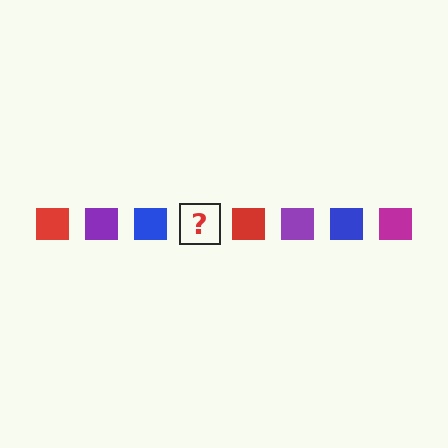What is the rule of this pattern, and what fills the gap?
The rule is that the pattern cycles through red, purple, blue, magenta squares. The gap should be filled with a magenta square.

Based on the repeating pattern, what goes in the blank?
The blank should be a magenta square.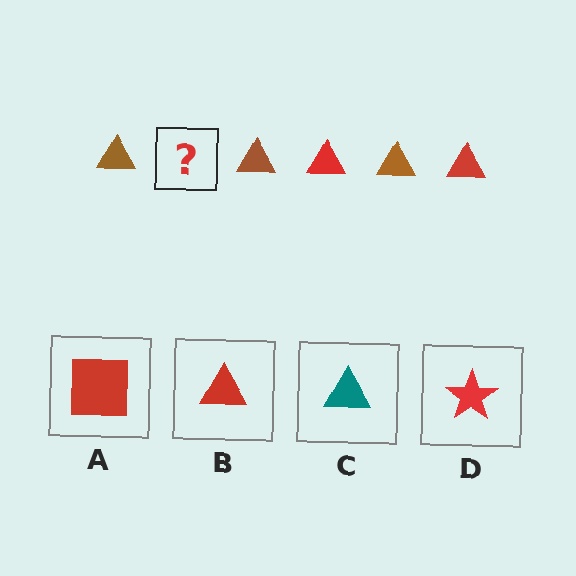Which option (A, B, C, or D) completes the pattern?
B.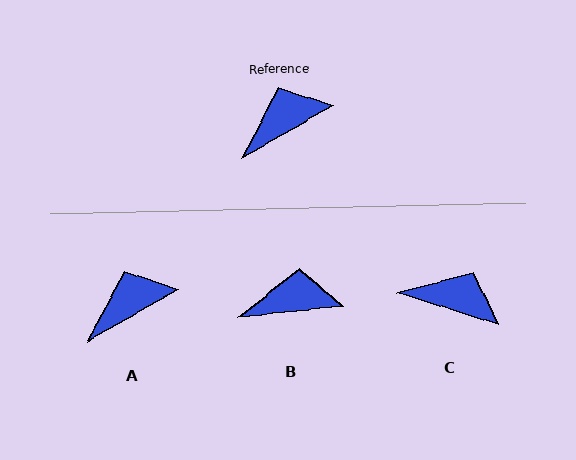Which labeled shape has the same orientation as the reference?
A.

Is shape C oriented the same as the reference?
No, it is off by about 47 degrees.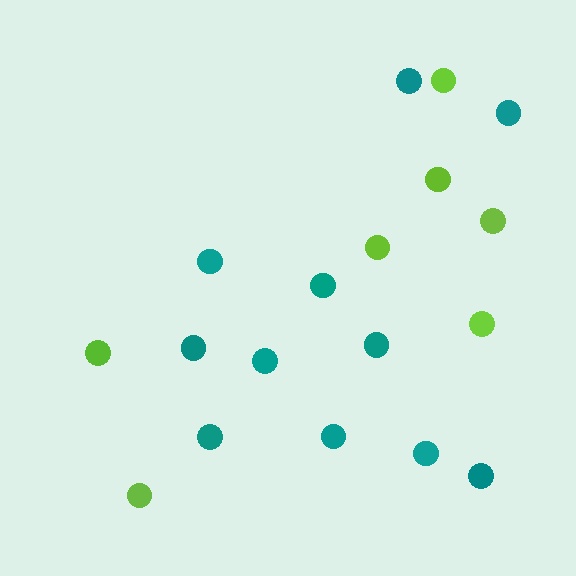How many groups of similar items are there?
There are 2 groups: one group of lime circles (7) and one group of teal circles (11).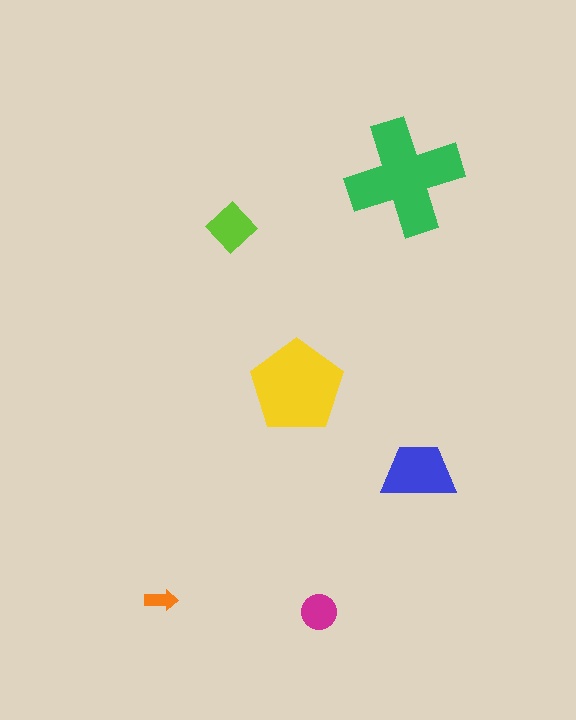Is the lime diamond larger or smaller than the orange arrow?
Larger.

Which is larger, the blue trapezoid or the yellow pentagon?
The yellow pentagon.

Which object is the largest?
The green cross.